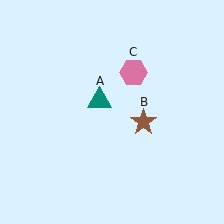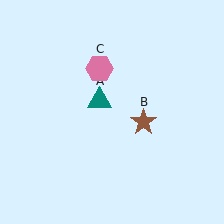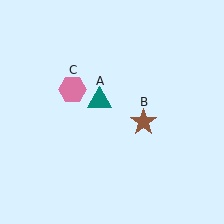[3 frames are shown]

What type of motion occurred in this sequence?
The pink hexagon (object C) rotated counterclockwise around the center of the scene.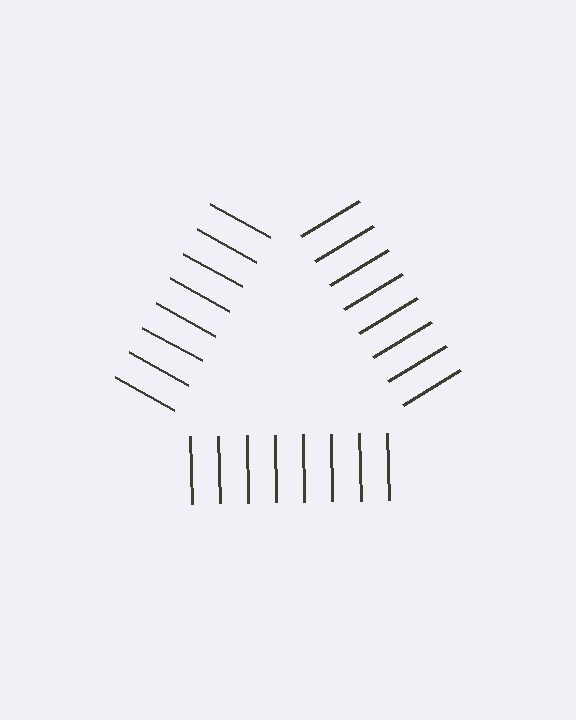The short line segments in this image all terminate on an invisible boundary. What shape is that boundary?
An illusory triangle — the line segments terminate on its edges but no continuous stroke is drawn.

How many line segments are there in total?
24 — 8 along each of the 3 edges.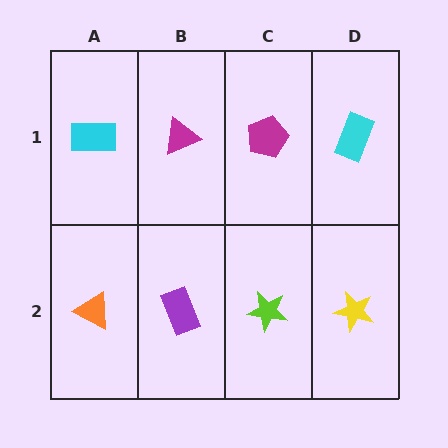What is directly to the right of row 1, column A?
A magenta triangle.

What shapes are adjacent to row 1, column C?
A lime star (row 2, column C), a magenta triangle (row 1, column B), a cyan rectangle (row 1, column D).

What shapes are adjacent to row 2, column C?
A magenta pentagon (row 1, column C), a purple rectangle (row 2, column B), a yellow star (row 2, column D).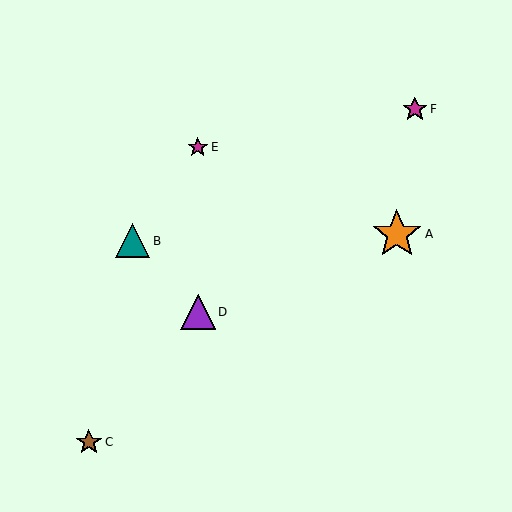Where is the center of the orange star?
The center of the orange star is at (397, 234).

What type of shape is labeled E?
Shape E is a magenta star.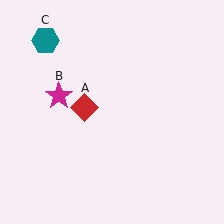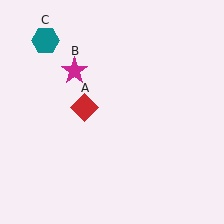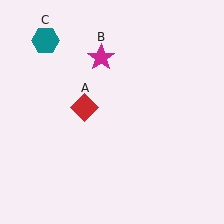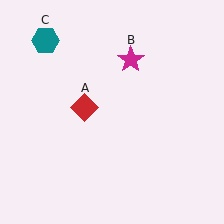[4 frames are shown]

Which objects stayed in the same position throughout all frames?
Red diamond (object A) and teal hexagon (object C) remained stationary.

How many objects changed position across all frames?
1 object changed position: magenta star (object B).